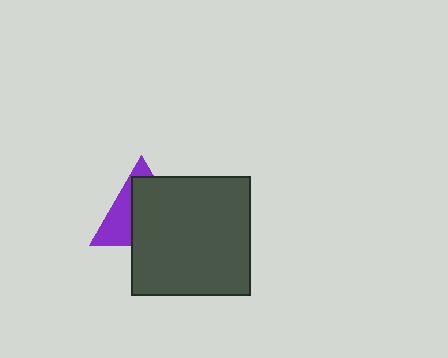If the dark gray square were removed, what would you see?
You would see the complete purple triangle.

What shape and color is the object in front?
The object in front is a dark gray square.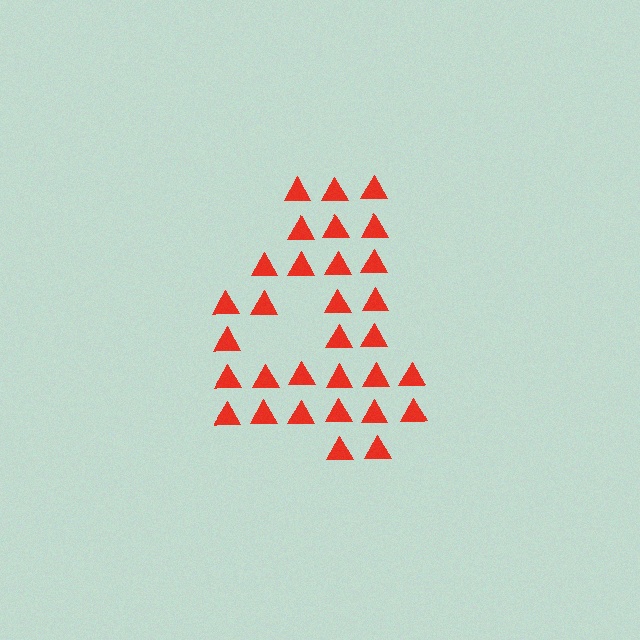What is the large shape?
The large shape is the digit 4.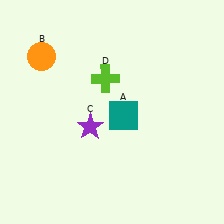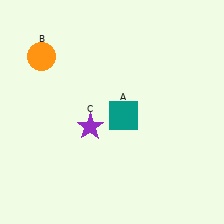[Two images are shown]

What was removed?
The lime cross (D) was removed in Image 2.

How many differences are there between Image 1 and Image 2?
There is 1 difference between the two images.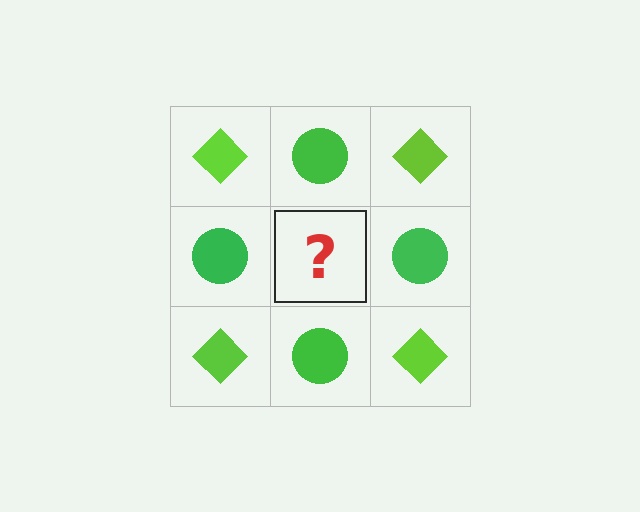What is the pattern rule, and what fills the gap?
The rule is that it alternates lime diamond and green circle in a checkerboard pattern. The gap should be filled with a lime diamond.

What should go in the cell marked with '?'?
The missing cell should contain a lime diamond.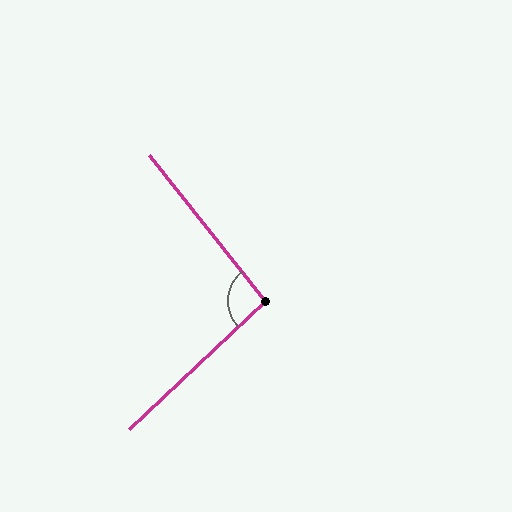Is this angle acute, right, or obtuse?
It is obtuse.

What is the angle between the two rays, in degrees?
Approximately 95 degrees.